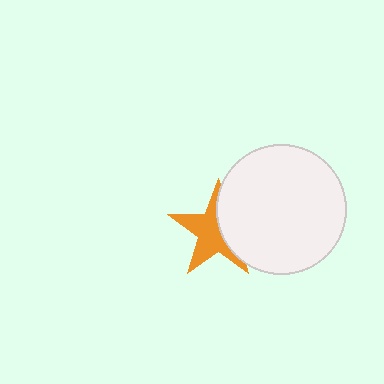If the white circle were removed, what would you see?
You would see the complete orange star.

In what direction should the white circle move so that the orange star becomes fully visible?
The white circle should move right. That is the shortest direction to clear the overlap and leave the orange star fully visible.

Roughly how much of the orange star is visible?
About half of it is visible (roughly 59%).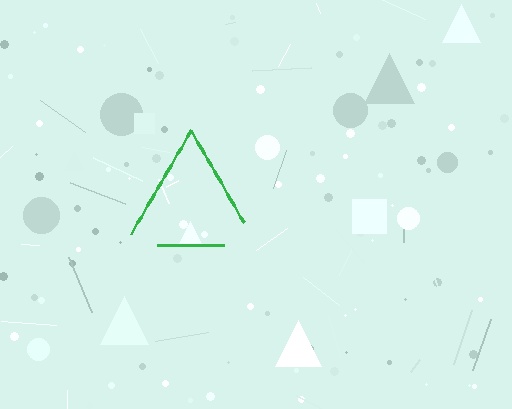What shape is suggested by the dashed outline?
The dashed outline suggests a triangle.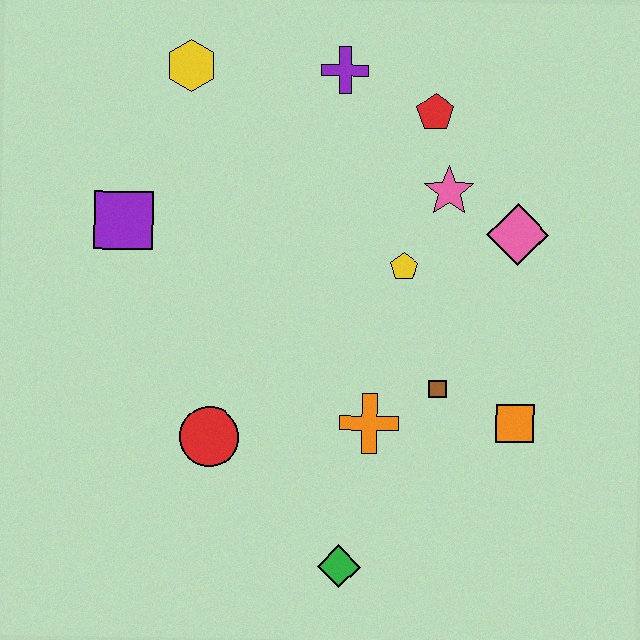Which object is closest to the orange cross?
The brown square is closest to the orange cross.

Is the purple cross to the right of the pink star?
No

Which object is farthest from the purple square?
The orange square is farthest from the purple square.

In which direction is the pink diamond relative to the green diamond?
The pink diamond is above the green diamond.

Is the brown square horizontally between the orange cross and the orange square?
Yes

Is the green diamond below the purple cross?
Yes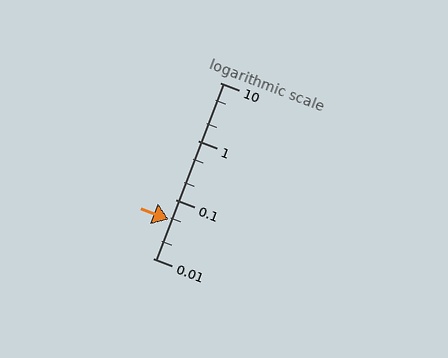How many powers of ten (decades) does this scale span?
The scale spans 3 decades, from 0.01 to 10.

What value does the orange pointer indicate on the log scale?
The pointer indicates approximately 0.046.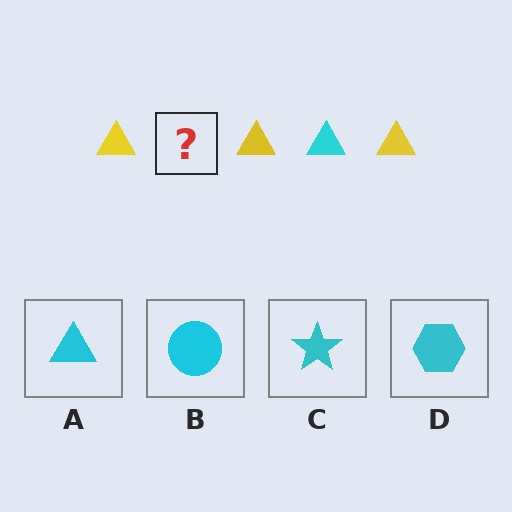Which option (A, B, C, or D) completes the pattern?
A.